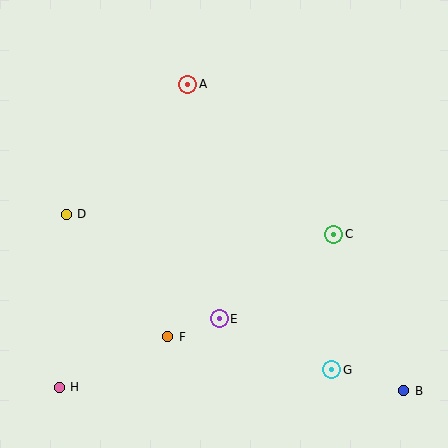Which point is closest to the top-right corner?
Point C is closest to the top-right corner.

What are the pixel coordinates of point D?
Point D is at (66, 214).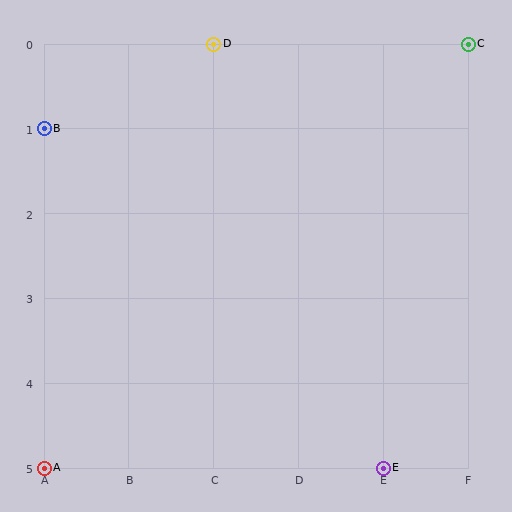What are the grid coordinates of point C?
Point C is at grid coordinates (F, 0).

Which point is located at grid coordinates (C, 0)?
Point D is at (C, 0).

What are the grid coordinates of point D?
Point D is at grid coordinates (C, 0).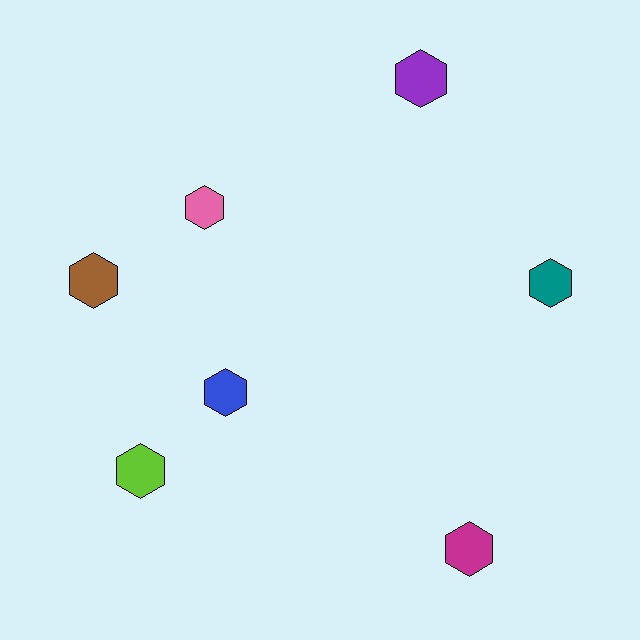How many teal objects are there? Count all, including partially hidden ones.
There is 1 teal object.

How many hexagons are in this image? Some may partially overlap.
There are 7 hexagons.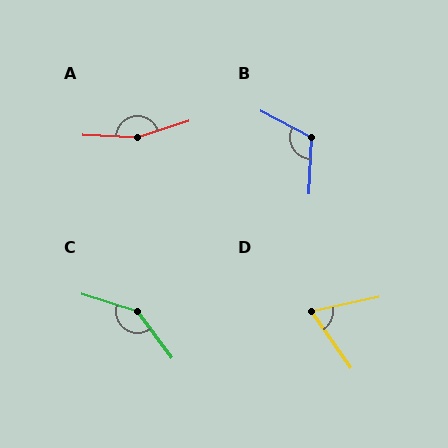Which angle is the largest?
A, at approximately 159 degrees.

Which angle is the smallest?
D, at approximately 67 degrees.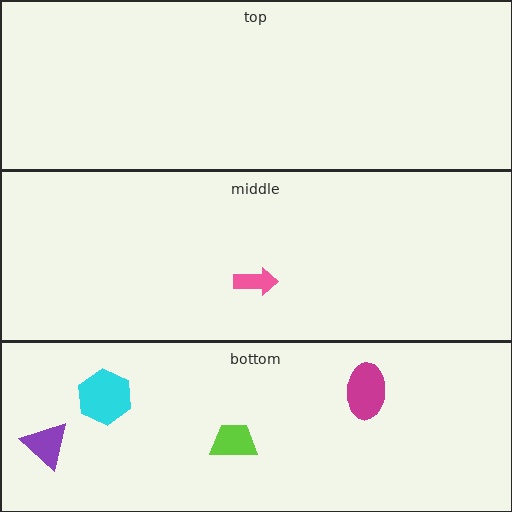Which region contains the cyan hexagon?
The bottom region.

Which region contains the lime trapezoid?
The bottom region.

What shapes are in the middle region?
The pink arrow.